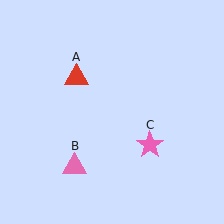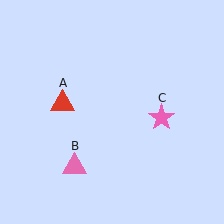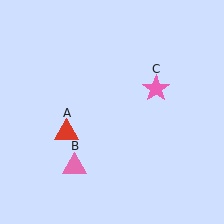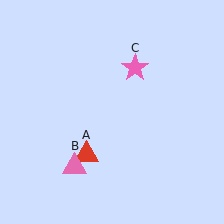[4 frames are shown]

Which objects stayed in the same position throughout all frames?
Pink triangle (object B) remained stationary.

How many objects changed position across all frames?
2 objects changed position: red triangle (object A), pink star (object C).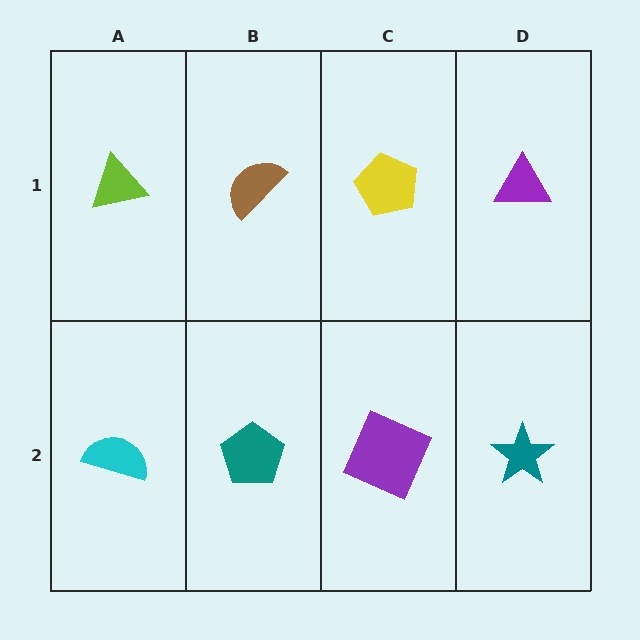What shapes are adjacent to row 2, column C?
A yellow pentagon (row 1, column C), a teal pentagon (row 2, column B), a teal star (row 2, column D).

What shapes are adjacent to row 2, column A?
A lime triangle (row 1, column A), a teal pentagon (row 2, column B).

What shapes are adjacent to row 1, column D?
A teal star (row 2, column D), a yellow pentagon (row 1, column C).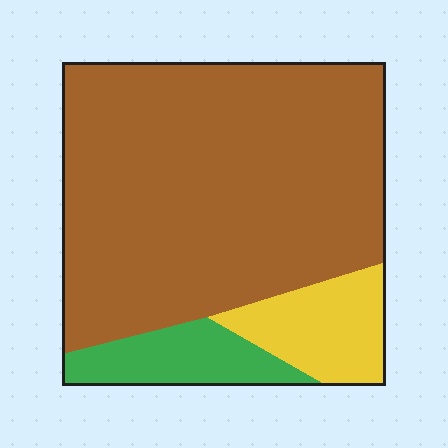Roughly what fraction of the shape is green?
Green covers 11% of the shape.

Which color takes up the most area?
Brown, at roughly 75%.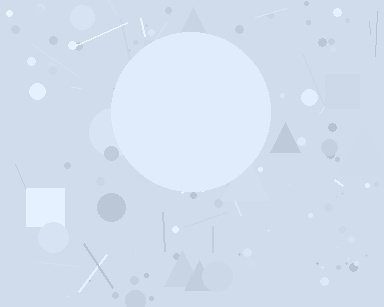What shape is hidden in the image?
A circle is hidden in the image.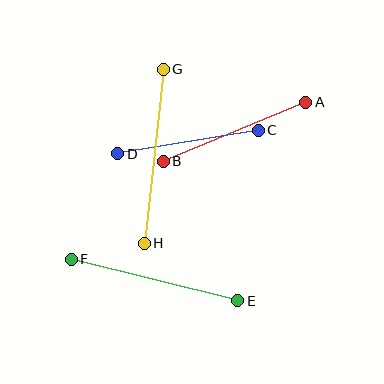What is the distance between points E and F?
The distance is approximately 171 pixels.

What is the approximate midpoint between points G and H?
The midpoint is at approximately (154, 156) pixels.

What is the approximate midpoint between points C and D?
The midpoint is at approximately (188, 142) pixels.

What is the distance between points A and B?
The distance is approximately 154 pixels.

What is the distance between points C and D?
The distance is approximately 143 pixels.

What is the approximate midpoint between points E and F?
The midpoint is at approximately (154, 280) pixels.